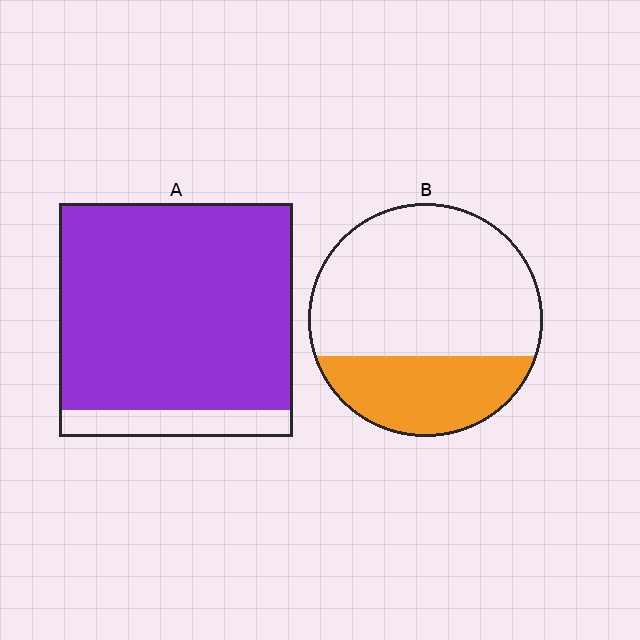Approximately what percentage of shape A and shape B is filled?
A is approximately 90% and B is approximately 30%.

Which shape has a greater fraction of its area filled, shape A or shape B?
Shape A.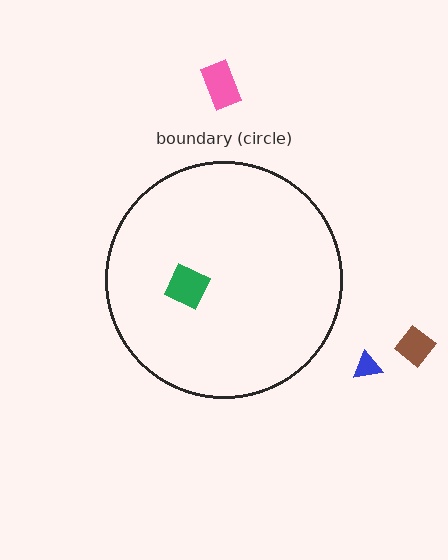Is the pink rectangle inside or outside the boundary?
Outside.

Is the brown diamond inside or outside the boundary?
Outside.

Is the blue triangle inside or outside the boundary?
Outside.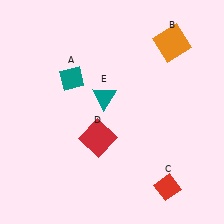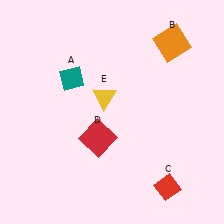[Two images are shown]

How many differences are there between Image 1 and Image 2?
There is 1 difference between the two images.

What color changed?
The triangle (E) changed from teal in Image 1 to yellow in Image 2.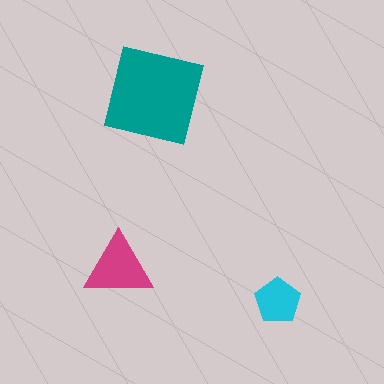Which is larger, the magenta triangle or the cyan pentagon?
The magenta triangle.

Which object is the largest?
The teal square.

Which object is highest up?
The teal square is topmost.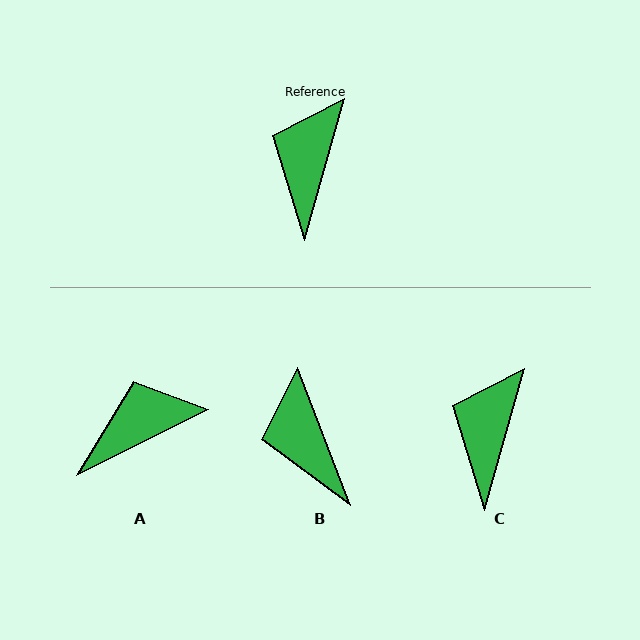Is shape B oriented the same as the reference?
No, it is off by about 36 degrees.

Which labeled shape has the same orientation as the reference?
C.